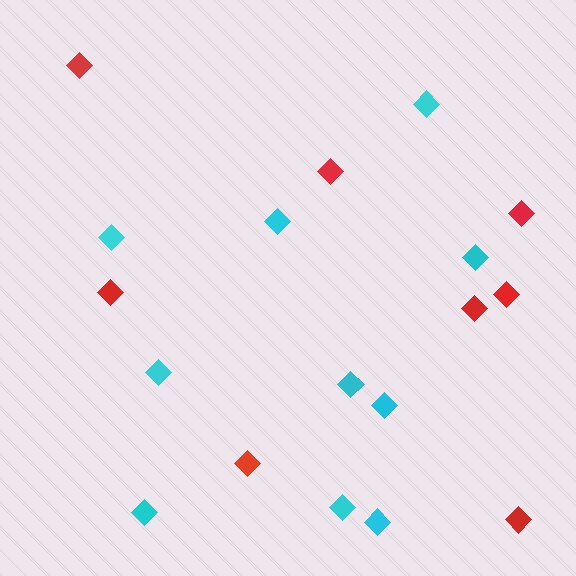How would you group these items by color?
There are 2 groups: one group of cyan diamonds (10) and one group of red diamonds (8).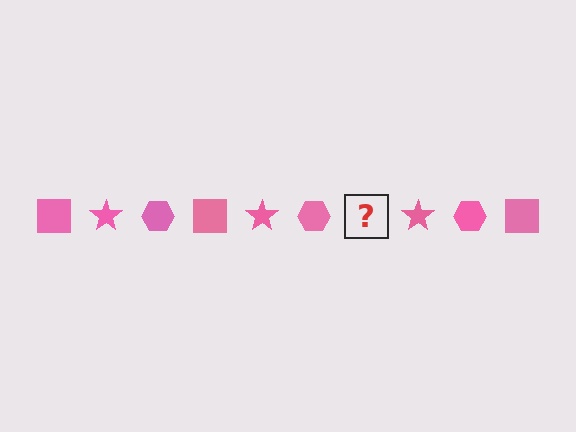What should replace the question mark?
The question mark should be replaced with a pink square.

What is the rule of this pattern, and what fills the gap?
The rule is that the pattern cycles through square, star, hexagon shapes in pink. The gap should be filled with a pink square.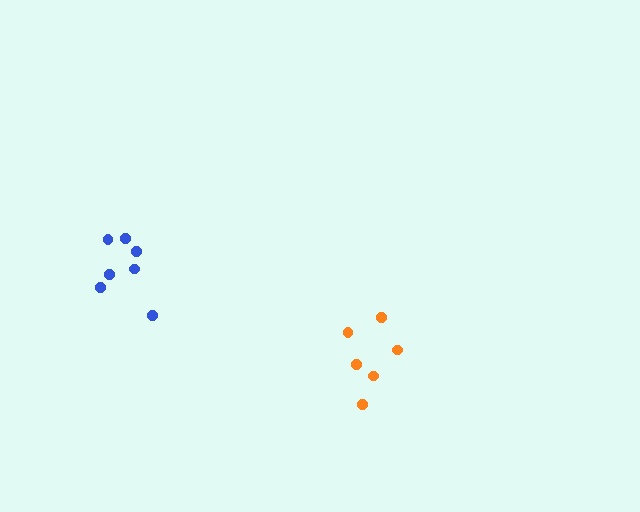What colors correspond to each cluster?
The clusters are colored: blue, orange.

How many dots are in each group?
Group 1: 7 dots, Group 2: 6 dots (13 total).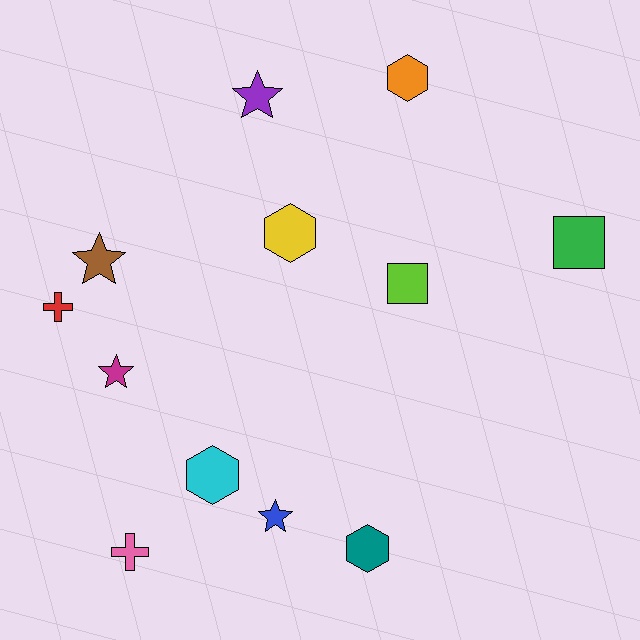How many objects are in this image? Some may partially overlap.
There are 12 objects.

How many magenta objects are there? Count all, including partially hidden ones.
There is 1 magenta object.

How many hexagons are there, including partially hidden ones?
There are 4 hexagons.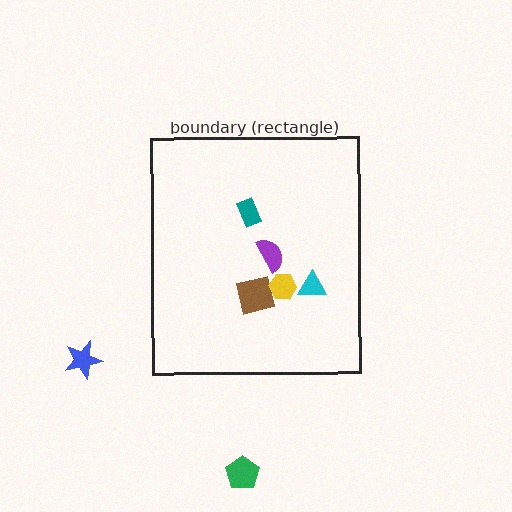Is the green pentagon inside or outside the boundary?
Outside.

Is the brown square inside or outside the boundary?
Inside.